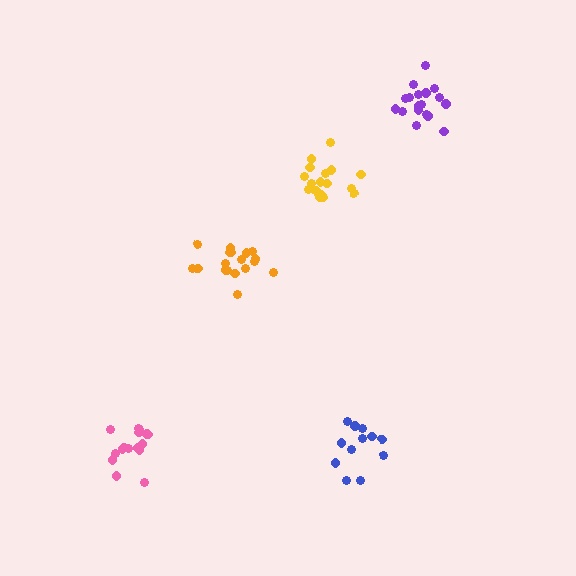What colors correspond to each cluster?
The clusters are colored: yellow, pink, purple, blue, orange.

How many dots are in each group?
Group 1: 18 dots, Group 2: 16 dots, Group 3: 18 dots, Group 4: 12 dots, Group 5: 18 dots (82 total).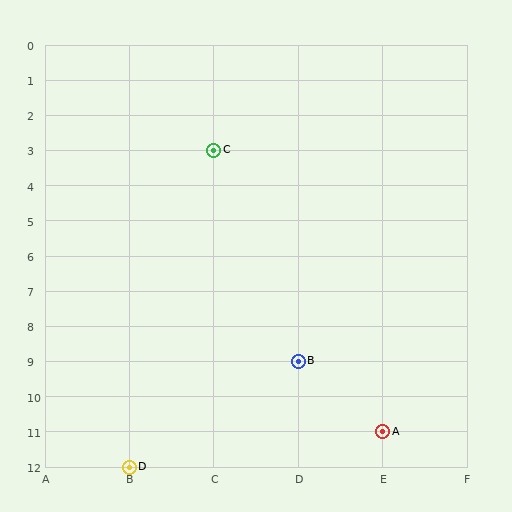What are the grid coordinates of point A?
Point A is at grid coordinates (E, 11).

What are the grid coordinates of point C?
Point C is at grid coordinates (C, 3).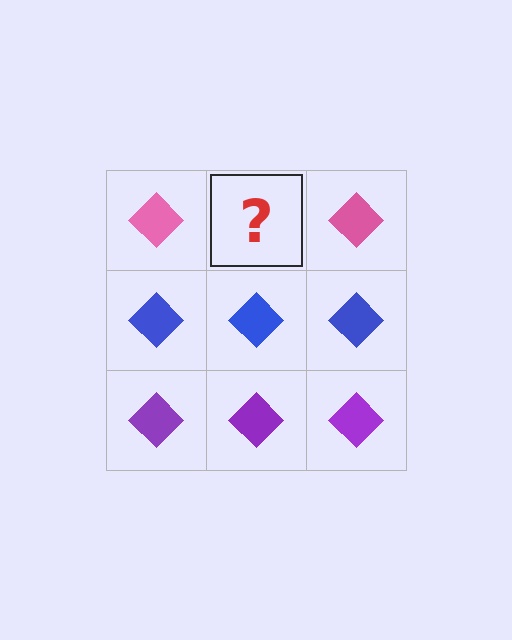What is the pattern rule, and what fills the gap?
The rule is that each row has a consistent color. The gap should be filled with a pink diamond.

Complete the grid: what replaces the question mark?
The question mark should be replaced with a pink diamond.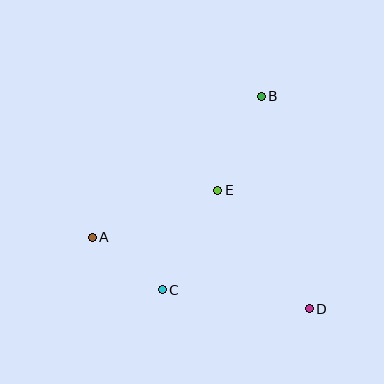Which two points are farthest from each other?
Points A and D are farthest from each other.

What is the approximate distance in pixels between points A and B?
The distance between A and B is approximately 220 pixels.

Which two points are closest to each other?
Points A and C are closest to each other.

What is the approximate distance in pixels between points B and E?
The distance between B and E is approximately 103 pixels.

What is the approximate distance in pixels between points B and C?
The distance between B and C is approximately 217 pixels.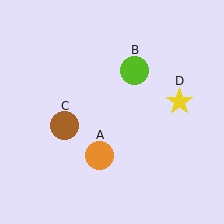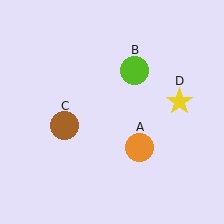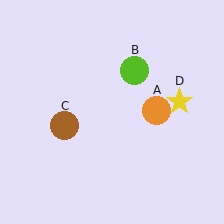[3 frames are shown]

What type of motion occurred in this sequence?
The orange circle (object A) rotated counterclockwise around the center of the scene.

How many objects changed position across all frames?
1 object changed position: orange circle (object A).